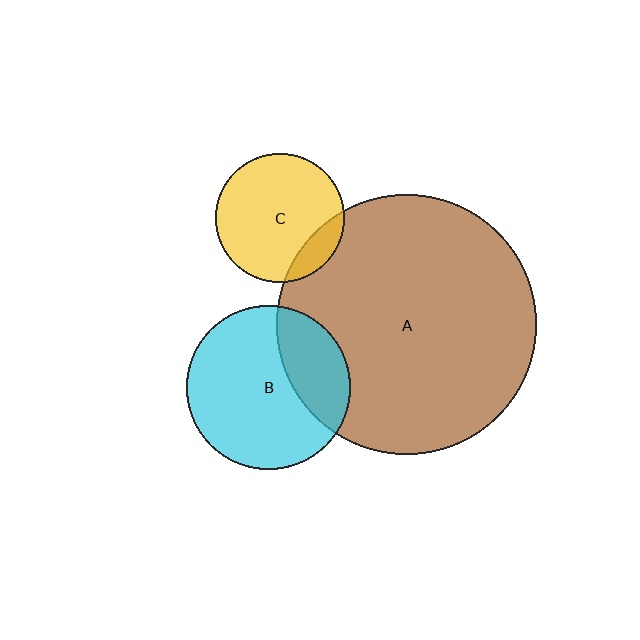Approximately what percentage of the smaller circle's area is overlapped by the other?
Approximately 30%.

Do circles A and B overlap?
Yes.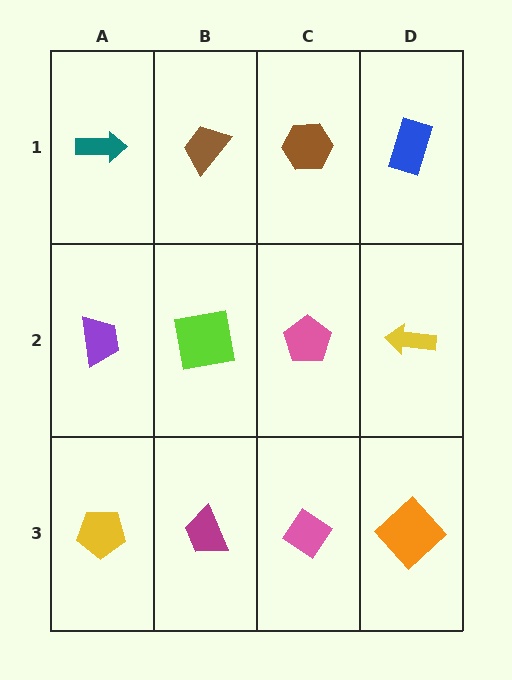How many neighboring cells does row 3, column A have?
2.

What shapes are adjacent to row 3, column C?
A pink pentagon (row 2, column C), a magenta trapezoid (row 3, column B), an orange diamond (row 3, column D).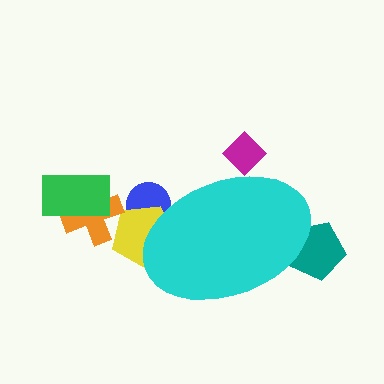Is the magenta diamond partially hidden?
Yes, the magenta diamond is partially hidden behind the cyan ellipse.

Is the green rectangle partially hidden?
No, the green rectangle is fully visible.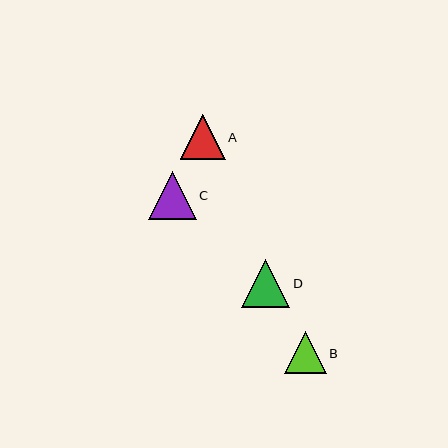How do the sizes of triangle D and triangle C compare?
Triangle D and triangle C are approximately the same size.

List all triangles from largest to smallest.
From largest to smallest: D, C, A, B.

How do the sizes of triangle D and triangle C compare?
Triangle D and triangle C are approximately the same size.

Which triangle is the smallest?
Triangle B is the smallest with a size of approximately 42 pixels.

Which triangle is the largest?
Triangle D is the largest with a size of approximately 48 pixels.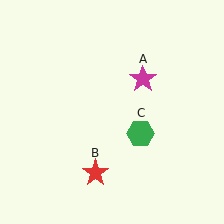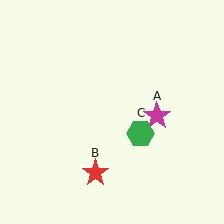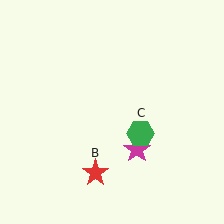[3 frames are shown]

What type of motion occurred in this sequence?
The magenta star (object A) rotated clockwise around the center of the scene.